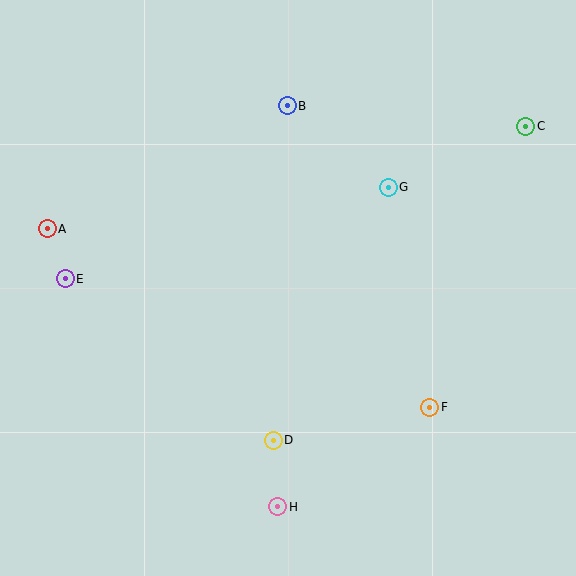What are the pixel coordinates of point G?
Point G is at (388, 187).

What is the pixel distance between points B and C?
The distance between B and C is 239 pixels.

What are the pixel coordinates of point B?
Point B is at (287, 106).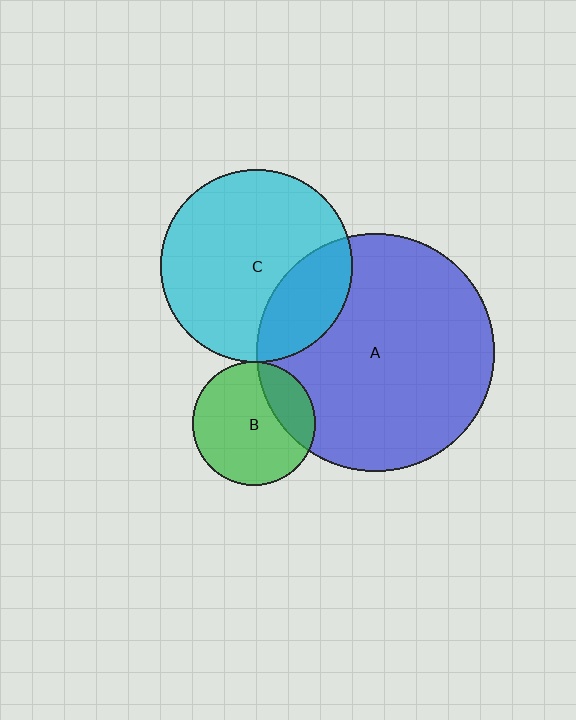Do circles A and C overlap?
Yes.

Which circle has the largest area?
Circle A (blue).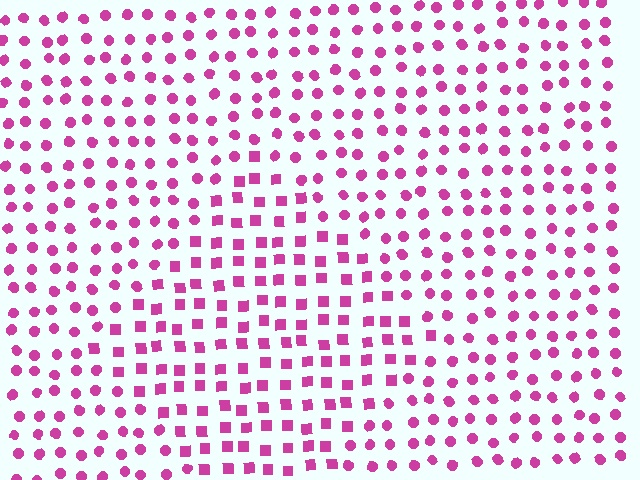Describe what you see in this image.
The image is filled with small magenta elements arranged in a uniform grid. A diamond-shaped region contains squares, while the surrounding area contains circles. The boundary is defined purely by the change in element shape.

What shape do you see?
I see a diamond.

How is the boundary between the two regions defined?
The boundary is defined by a change in element shape: squares inside vs. circles outside. All elements share the same color and spacing.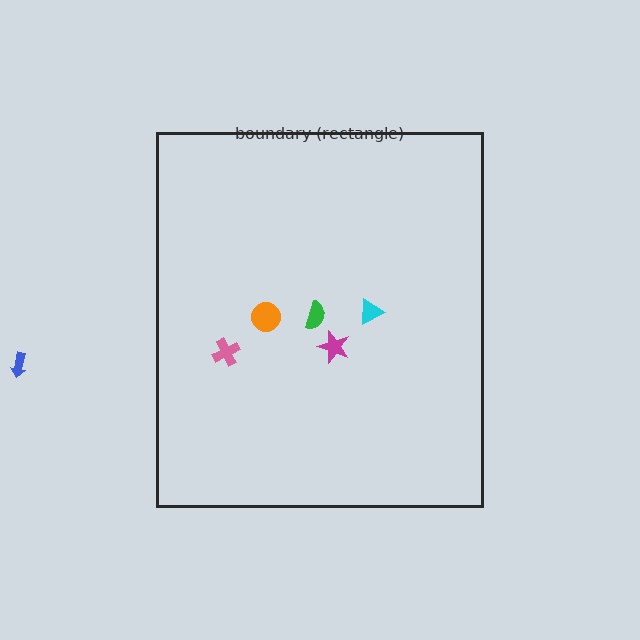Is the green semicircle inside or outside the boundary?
Inside.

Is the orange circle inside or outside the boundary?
Inside.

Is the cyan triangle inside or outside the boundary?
Inside.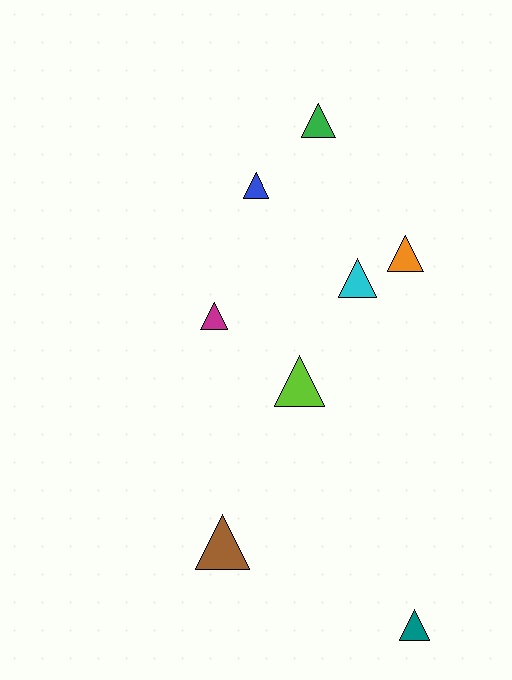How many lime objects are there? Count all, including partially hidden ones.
There is 1 lime object.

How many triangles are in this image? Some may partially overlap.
There are 8 triangles.